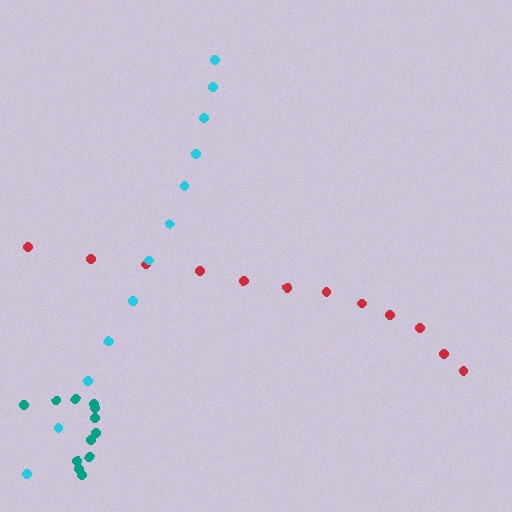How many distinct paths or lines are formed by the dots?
There are 3 distinct paths.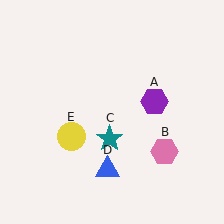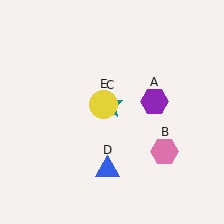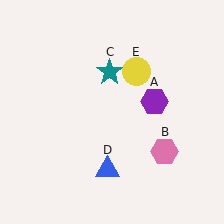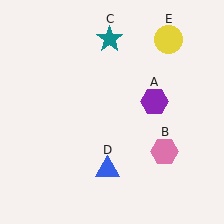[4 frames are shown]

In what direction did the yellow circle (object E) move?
The yellow circle (object E) moved up and to the right.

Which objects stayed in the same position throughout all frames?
Purple hexagon (object A) and pink hexagon (object B) and blue triangle (object D) remained stationary.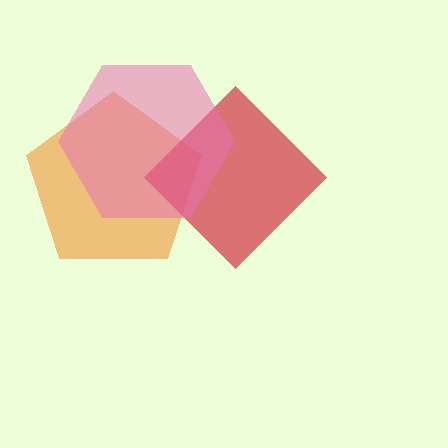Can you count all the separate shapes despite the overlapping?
Yes, there are 3 separate shapes.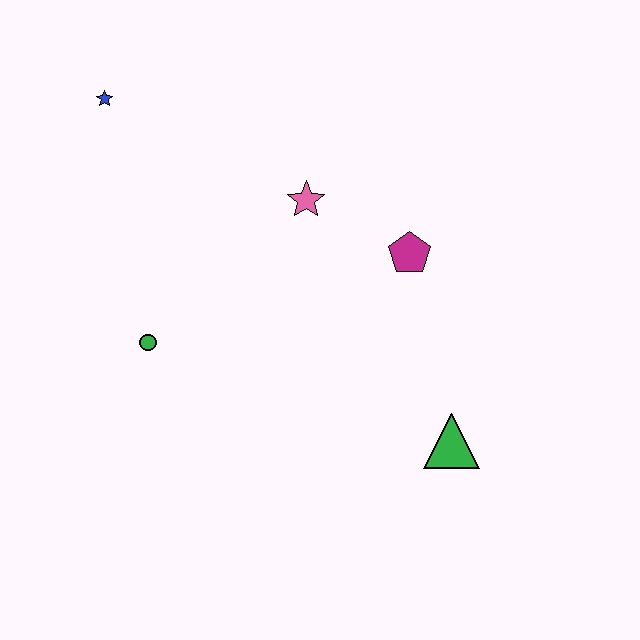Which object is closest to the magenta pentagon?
The pink star is closest to the magenta pentagon.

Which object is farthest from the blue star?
The green triangle is farthest from the blue star.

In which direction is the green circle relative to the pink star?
The green circle is to the left of the pink star.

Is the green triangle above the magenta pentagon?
No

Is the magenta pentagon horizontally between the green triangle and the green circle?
Yes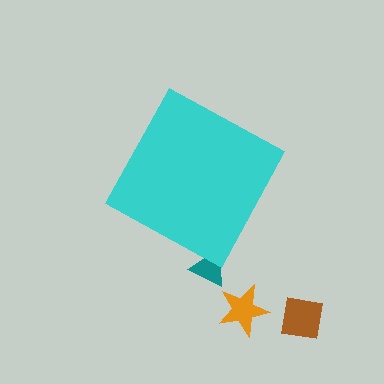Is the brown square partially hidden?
No, the brown square is fully visible.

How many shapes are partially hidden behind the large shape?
1 shape is partially hidden.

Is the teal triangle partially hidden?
Yes, the teal triangle is partially hidden behind the cyan diamond.